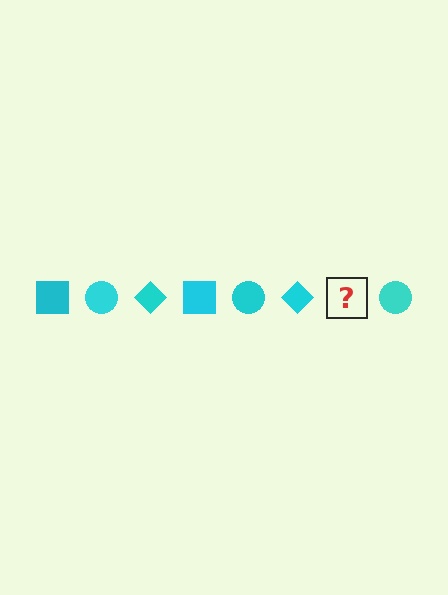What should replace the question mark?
The question mark should be replaced with a cyan square.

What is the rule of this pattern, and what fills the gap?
The rule is that the pattern cycles through square, circle, diamond shapes in cyan. The gap should be filled with a cyan square.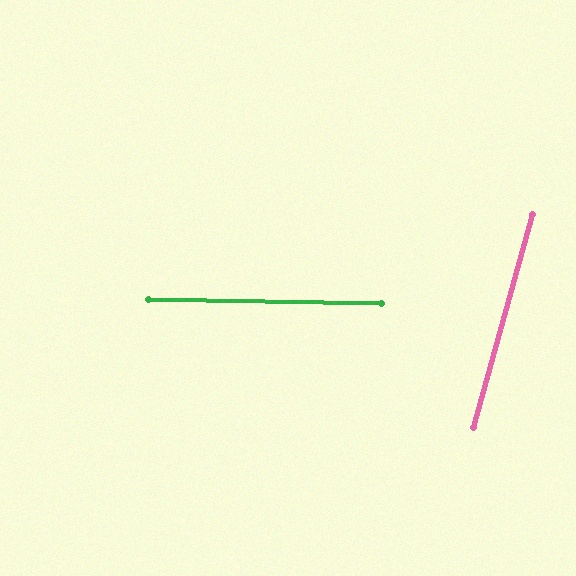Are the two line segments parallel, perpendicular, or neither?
Neither parallel nor perpendicular — they differ by about 76°.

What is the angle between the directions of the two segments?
Approximately 76 degrees.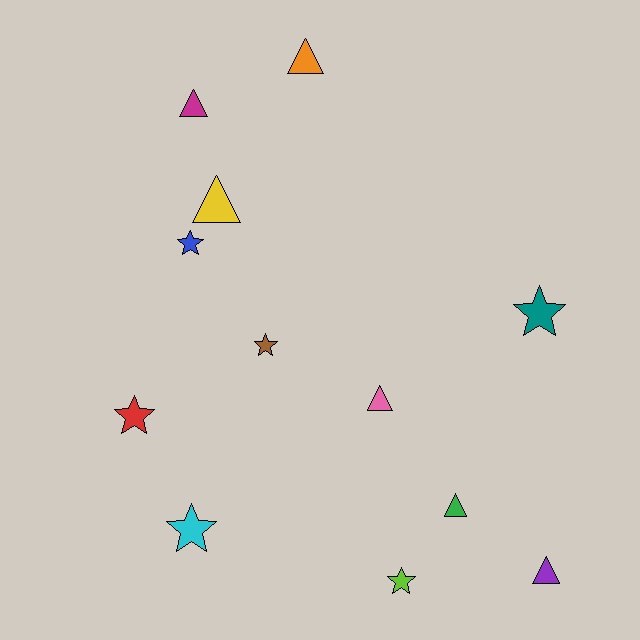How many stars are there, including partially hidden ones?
There are 6 stars.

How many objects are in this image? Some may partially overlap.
There are 12 objects.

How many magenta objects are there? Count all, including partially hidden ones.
There is 1 magenta object.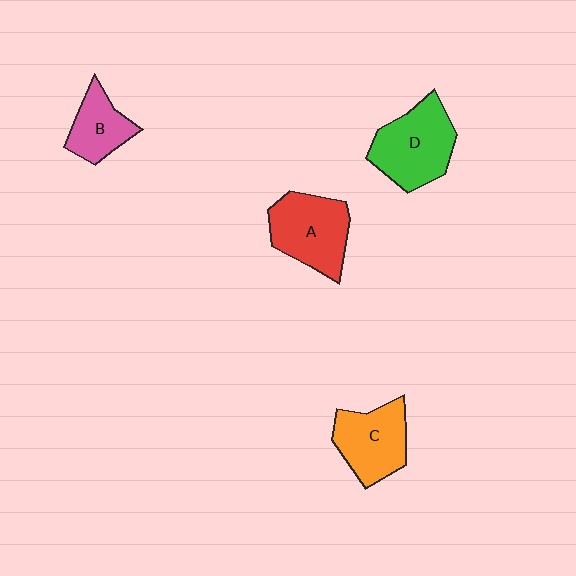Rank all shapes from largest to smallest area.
From largest to smallest: D (green), A (red), C (orange), B (pink).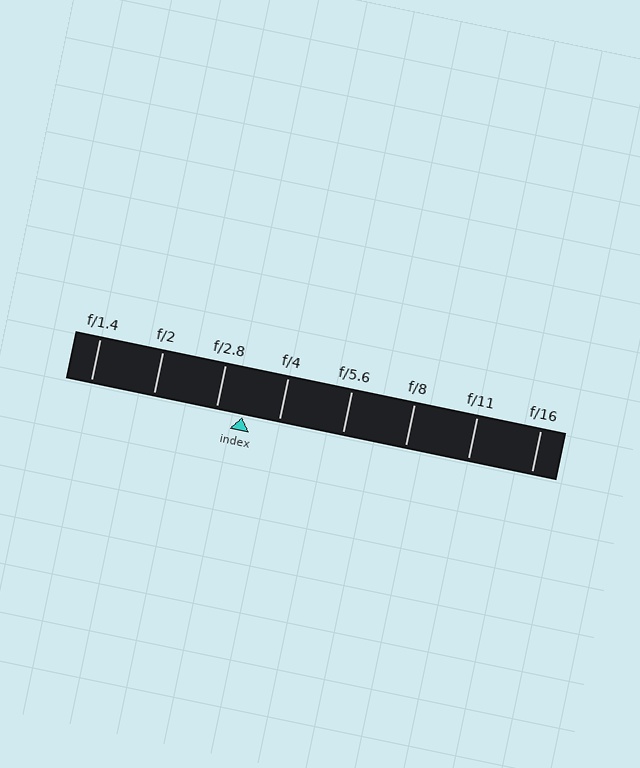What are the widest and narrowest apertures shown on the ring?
The widest aperture shown is f/1.4 and the narrowest is f/16.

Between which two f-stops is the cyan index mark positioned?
The index mark is between f/2.8 and f/4.